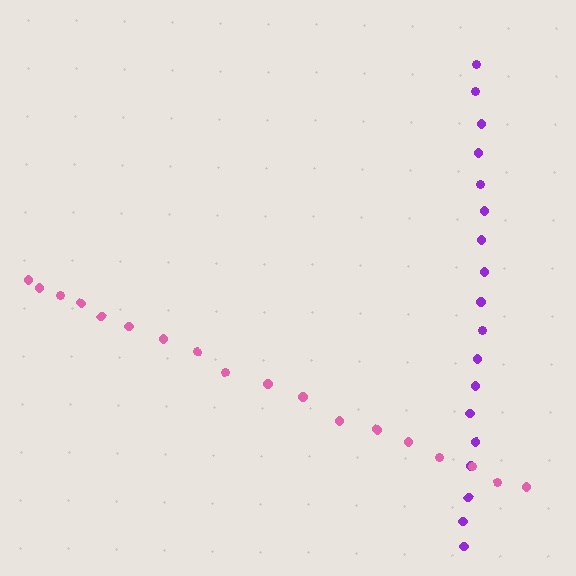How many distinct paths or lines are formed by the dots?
There are 2 distinct paths.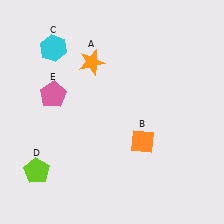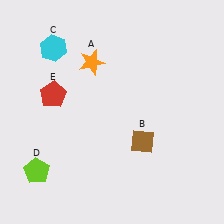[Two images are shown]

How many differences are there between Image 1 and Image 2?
There are 2 differences between the two images.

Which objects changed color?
B changed from orange to brown. E changed from pink to red.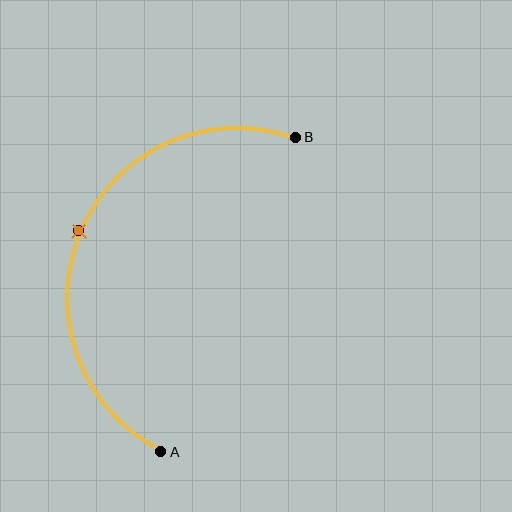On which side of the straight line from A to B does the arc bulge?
The arc bulges to the left of the straight line connecting A and B.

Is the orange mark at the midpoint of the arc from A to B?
Yes. The orange mark lies on the arc at equal arc-length from both A and B — it is the arc midpoint.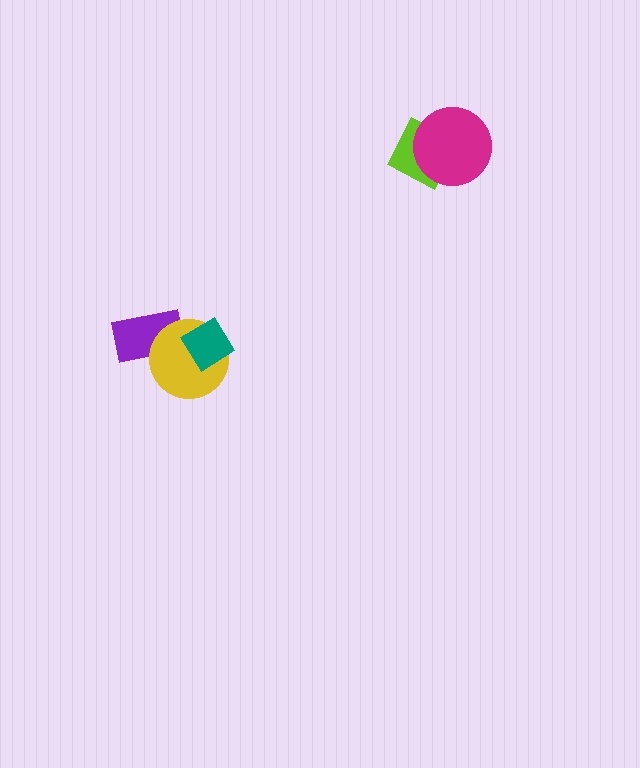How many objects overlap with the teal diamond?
1 object overlaps with the teal diamond.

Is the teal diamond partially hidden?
No, no other shape covers it.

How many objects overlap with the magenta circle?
1 object overlaps with the magenta circle.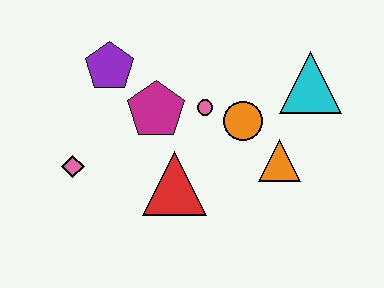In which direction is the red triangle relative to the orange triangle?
The red triangle is to the left of the orange triangle.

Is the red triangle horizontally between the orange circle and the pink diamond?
Yes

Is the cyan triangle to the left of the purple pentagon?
No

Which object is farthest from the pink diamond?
The cyan triangle is farthest from the pink diamond.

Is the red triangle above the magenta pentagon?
No